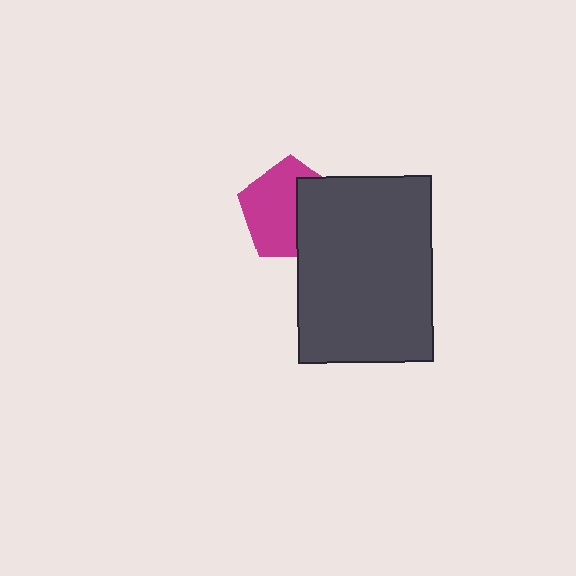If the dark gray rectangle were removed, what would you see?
You would see the complete magenta pentagon.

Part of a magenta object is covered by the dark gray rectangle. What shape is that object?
It is a pentagon.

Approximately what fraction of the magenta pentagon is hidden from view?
Roughly 40% of the magenta pentagon is hidden behind the dark gray rectangle.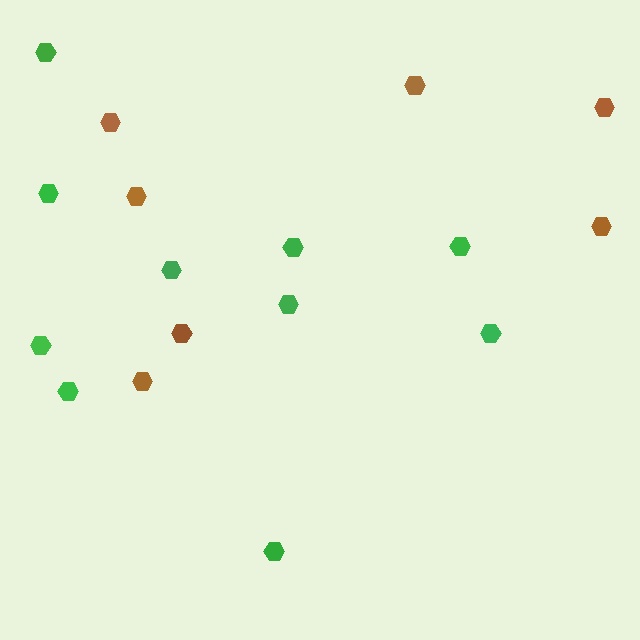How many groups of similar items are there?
There are 2 groups: one group of brown hexagons (7) and one group of green hexagons (10).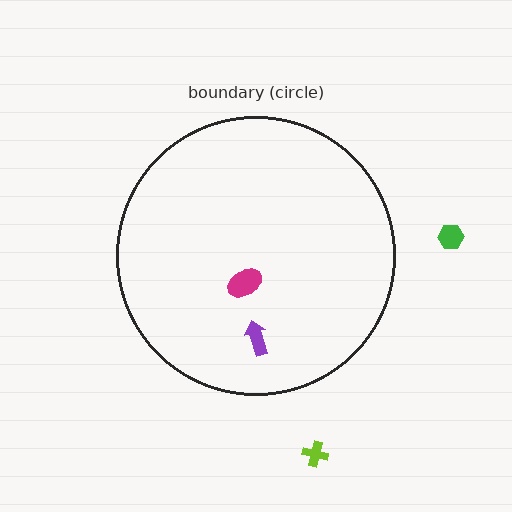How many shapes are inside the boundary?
2 inside, 2 outside.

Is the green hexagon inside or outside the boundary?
Outside.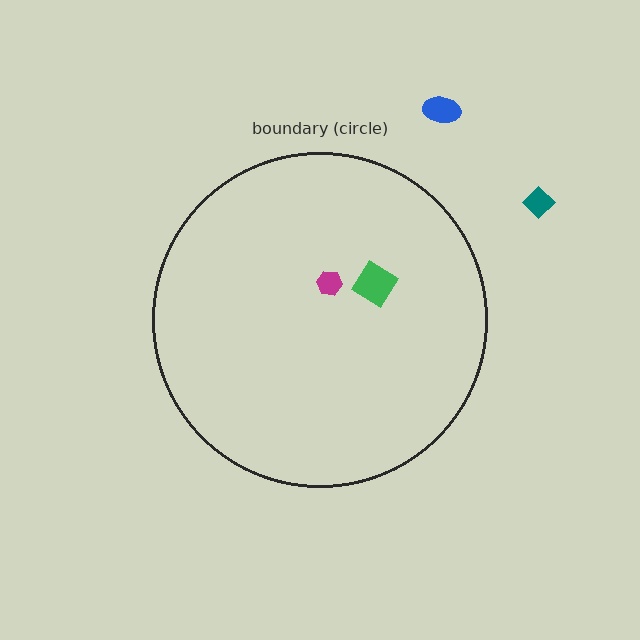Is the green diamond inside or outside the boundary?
Inside.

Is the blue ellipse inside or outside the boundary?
Outside.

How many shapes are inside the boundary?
2 inside, 2 outside.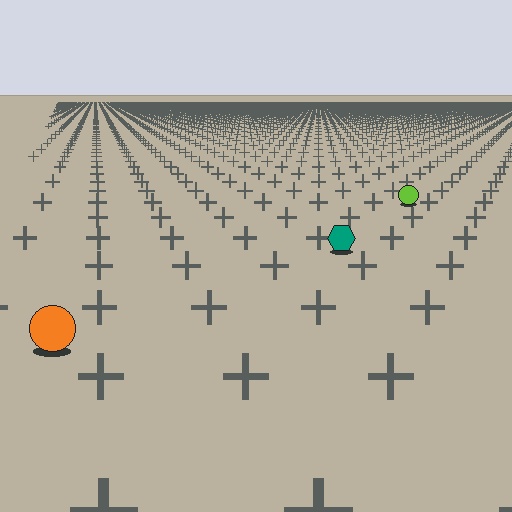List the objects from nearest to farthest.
From nearest to farthest: the orange circle, the teal hexagon, the lime circle.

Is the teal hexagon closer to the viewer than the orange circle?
No. The orange circle is closer — you can tell from the texture gradient: the ground texture is coarser near it.